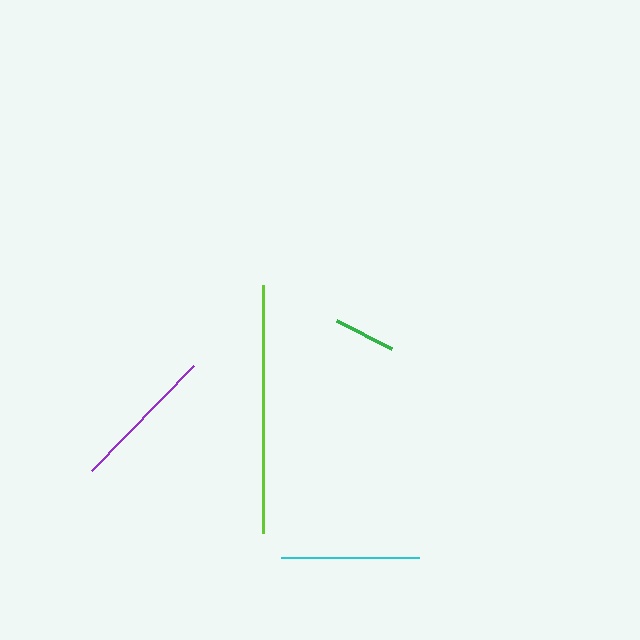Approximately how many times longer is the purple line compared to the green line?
The purple line is approximately 2.4 times the length of the green line.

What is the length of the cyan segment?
The cyan segment is approximately 138 pixels long.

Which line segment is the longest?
The lime line is the longest at approximately 248 pixels.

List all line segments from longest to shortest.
From longest to shortest: lime, purple, cyan, green.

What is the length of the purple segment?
The purple segment is approximately 146 pixels long.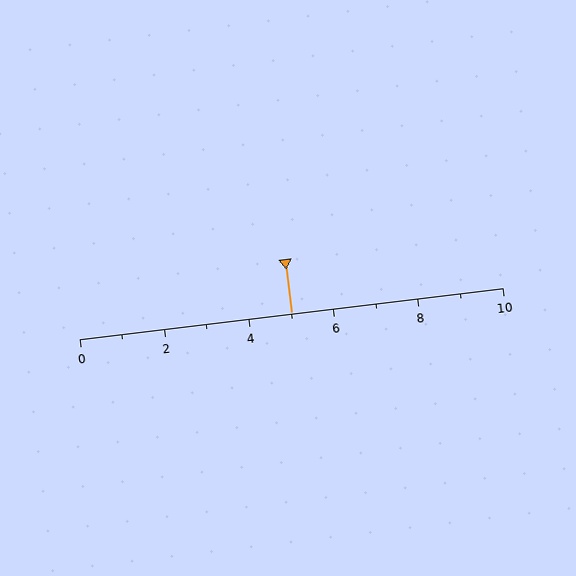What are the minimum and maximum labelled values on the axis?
The axis runs from 0 to 10.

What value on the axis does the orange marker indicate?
The marker indicates approximately 5.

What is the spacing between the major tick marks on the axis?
The major ticks are spaced 2 apart.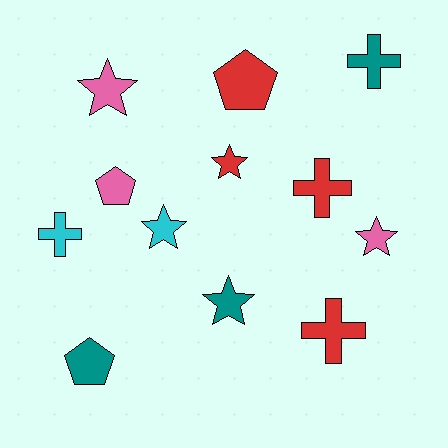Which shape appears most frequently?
Star, with 5 objects.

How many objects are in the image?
There are 12 objects.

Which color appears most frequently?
Red, with 4 objects.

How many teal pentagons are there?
There is 1 teal pentagon.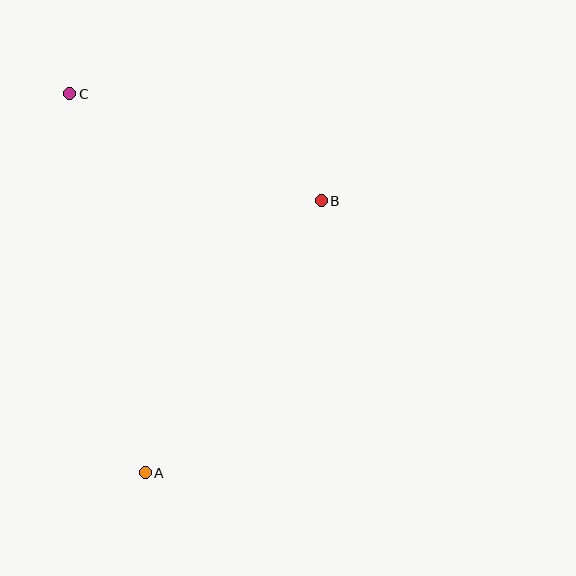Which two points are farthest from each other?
Points A and C are farthest from each other.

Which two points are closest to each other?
Points B and C are closest to each other.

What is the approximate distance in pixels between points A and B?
The distance between A and B is approximately 324 pixels.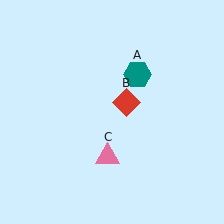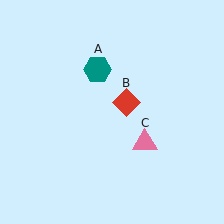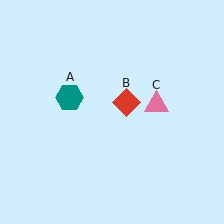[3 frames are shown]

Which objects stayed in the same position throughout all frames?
Red diamond (object B) remained stationary.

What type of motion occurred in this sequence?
The teal hexagon (object A), pink triangle (object C) rotated counterclockwise around the center of the scene.